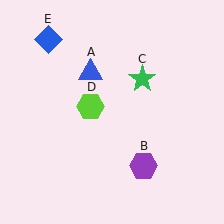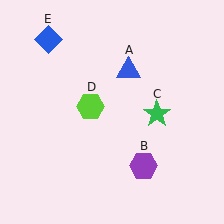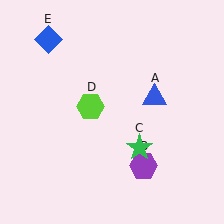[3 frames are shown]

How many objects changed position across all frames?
2 objects changed position: blue triangle (object A), green star (object C).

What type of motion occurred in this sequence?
The blue triangle (object A), green star (object C) rotated clockwise around the center of the scene.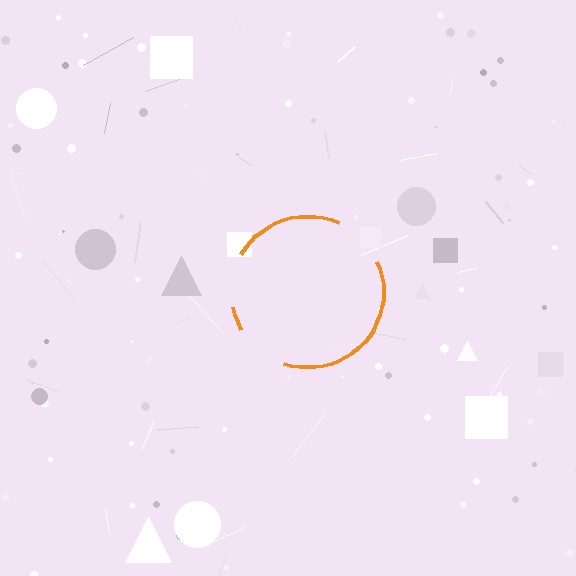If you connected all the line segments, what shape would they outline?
They would outline a circle.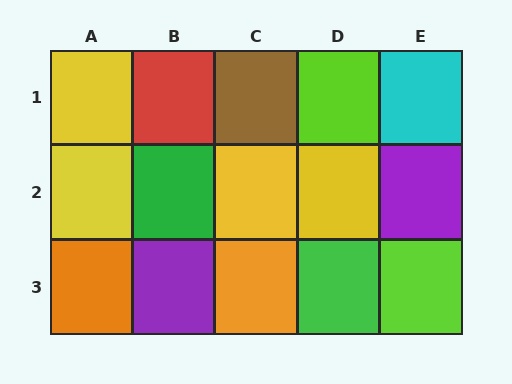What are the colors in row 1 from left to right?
Yellow, red, brown, lime, cyan.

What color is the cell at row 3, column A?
Orange.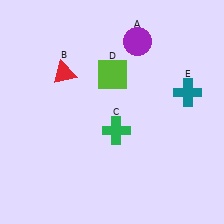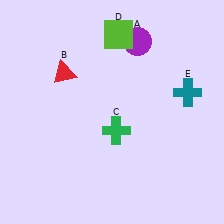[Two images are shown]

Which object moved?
The lime square (D) moved up.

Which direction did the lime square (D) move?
The lime square (D) moved up.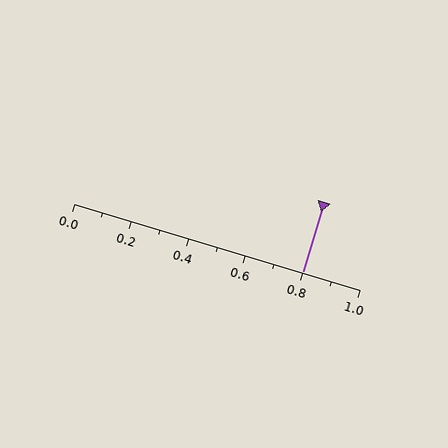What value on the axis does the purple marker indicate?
The marker indicates approximately 0.8.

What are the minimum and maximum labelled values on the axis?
The axis runs from 0.0 to 1.0.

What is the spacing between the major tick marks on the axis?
The major ticks are spaced 0.2 apart.